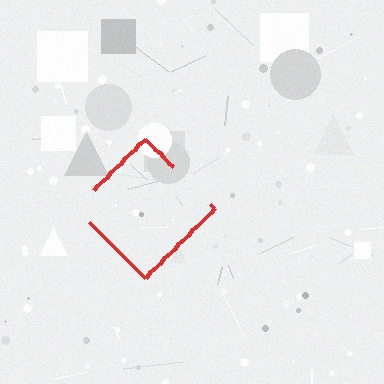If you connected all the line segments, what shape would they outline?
They would outline a diamond.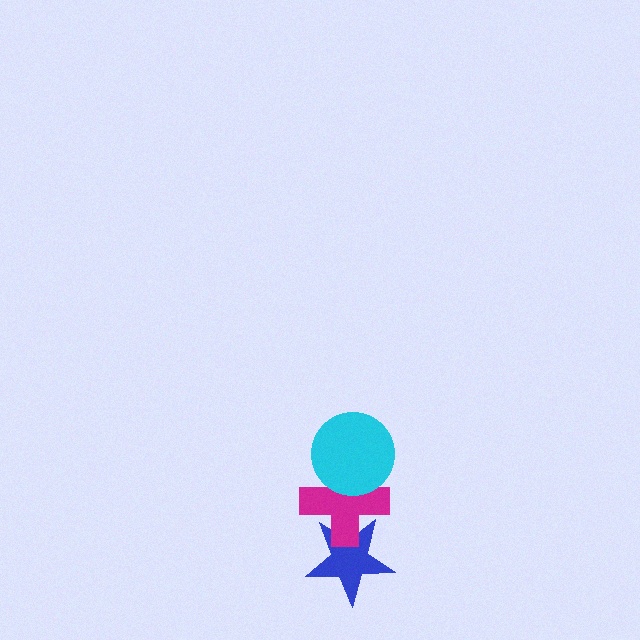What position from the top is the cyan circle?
The cyan circle is 1st from the top.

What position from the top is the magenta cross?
The magenta cross is 2nd from the top.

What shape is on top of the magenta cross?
The cyan circle is on top of the magenta cross.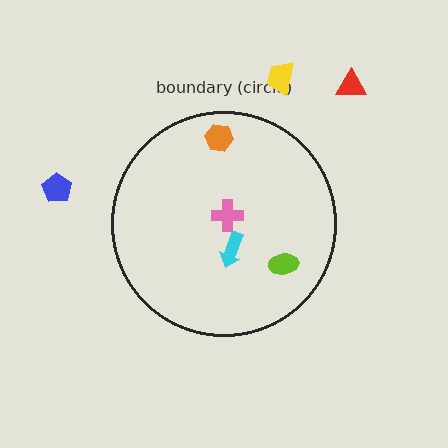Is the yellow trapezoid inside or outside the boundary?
Outside.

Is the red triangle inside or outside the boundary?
Outside.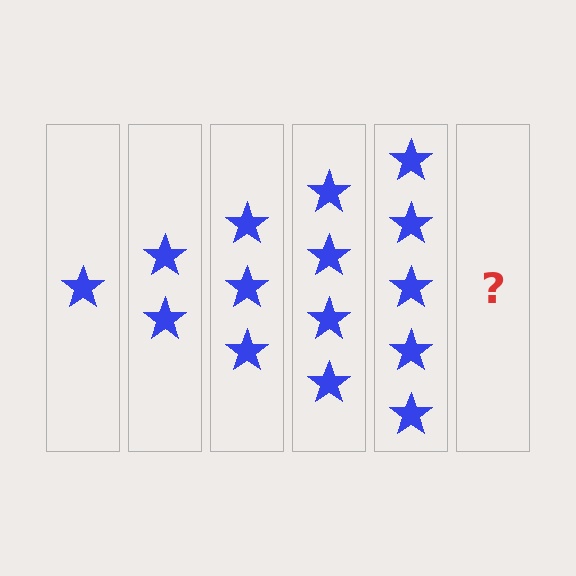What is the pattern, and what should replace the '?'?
The pattern is that each step adds one more star. The '?' should be 6 stars.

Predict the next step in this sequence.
The next step is 6 stars.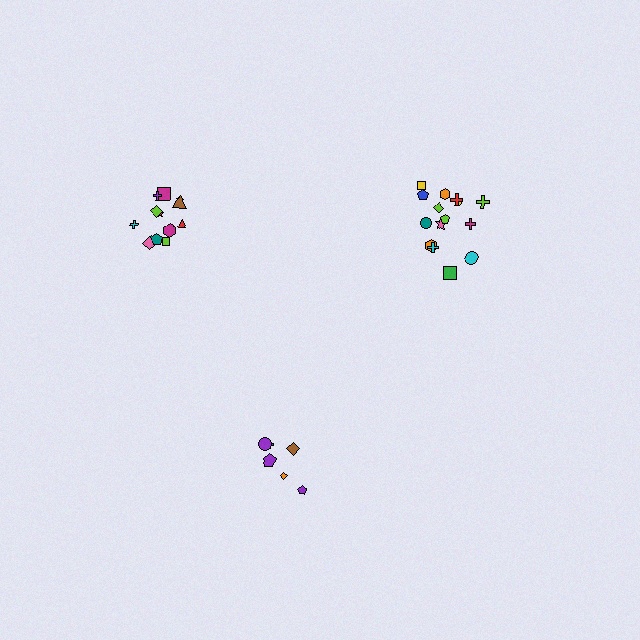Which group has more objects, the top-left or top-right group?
The top-right group.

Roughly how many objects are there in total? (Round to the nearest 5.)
Roughly 35 objects in total.